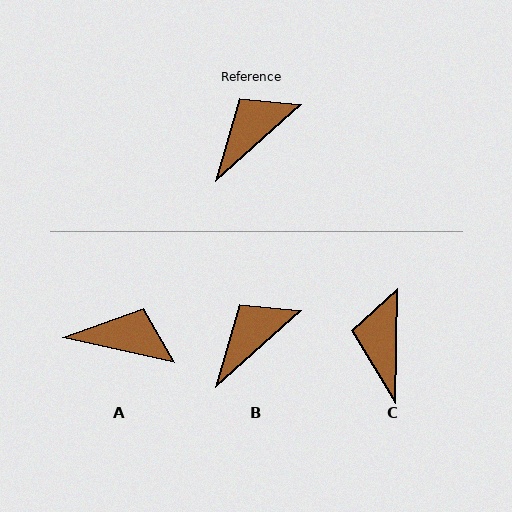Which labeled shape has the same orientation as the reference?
B.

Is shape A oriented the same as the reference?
No, it is off by about 54 degrees.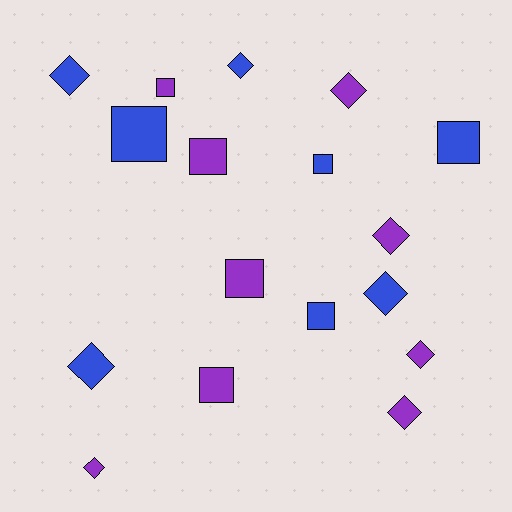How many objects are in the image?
There are 17 objects.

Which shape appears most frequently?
Diamond, with 9 objects.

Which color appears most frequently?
Purple, with 9 objects.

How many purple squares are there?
There are 4 purple squares.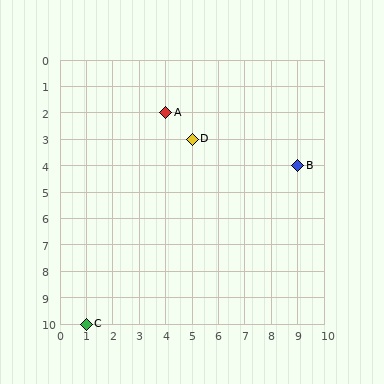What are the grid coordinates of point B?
Point B is at grid coordinates (9, 4).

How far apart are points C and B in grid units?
Points C and B are 8 columns and 6 rows apart (about 10.0 grid units diagonally).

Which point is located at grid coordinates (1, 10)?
Point C is at (1, 10).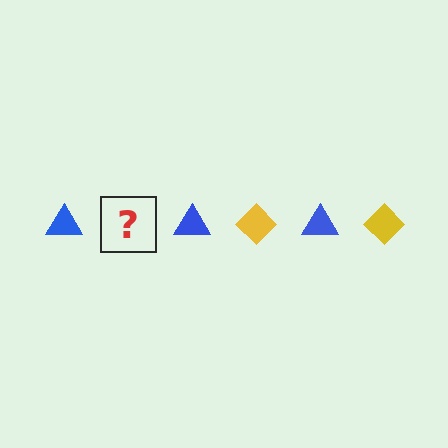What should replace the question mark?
The question mark should be replaced with a yellow diamond.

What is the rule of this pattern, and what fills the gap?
The rule is that the pattern alternates between blue triangle and yellow diamond. The gap should be filled with a yellow diamond.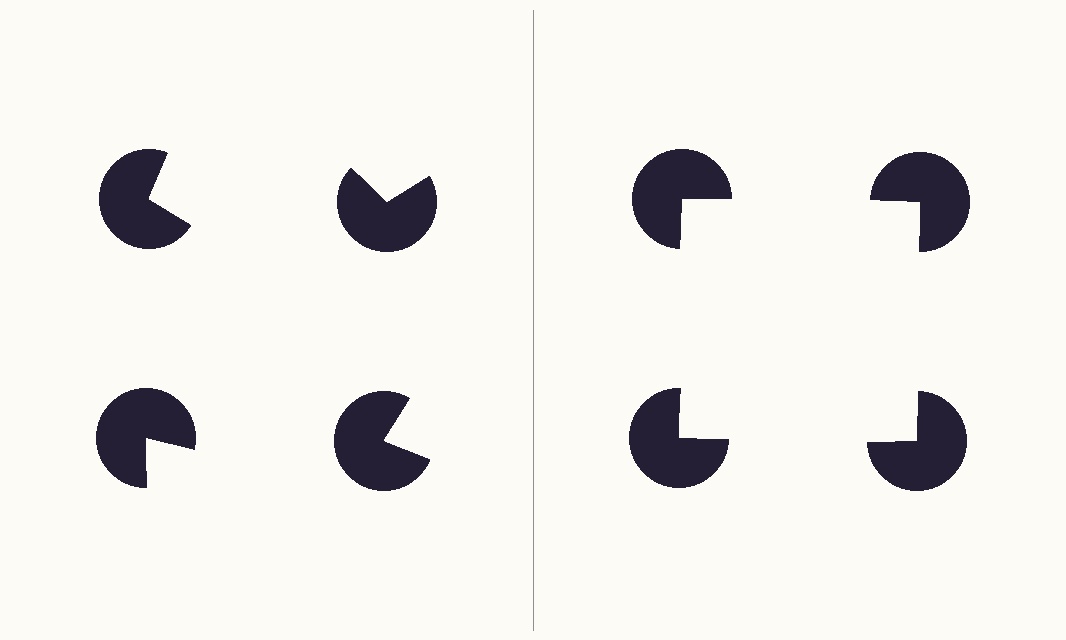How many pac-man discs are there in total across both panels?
8 — 4 on each side.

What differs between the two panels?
The pac-man discs are positioned identically on both sides; only the wedge orientations differ. On the right they align to a square; on the left they are misaligned.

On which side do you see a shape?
An illusory square appears on the right side. On the left side the wedge cuts are rotated, so no coherent shape forms.